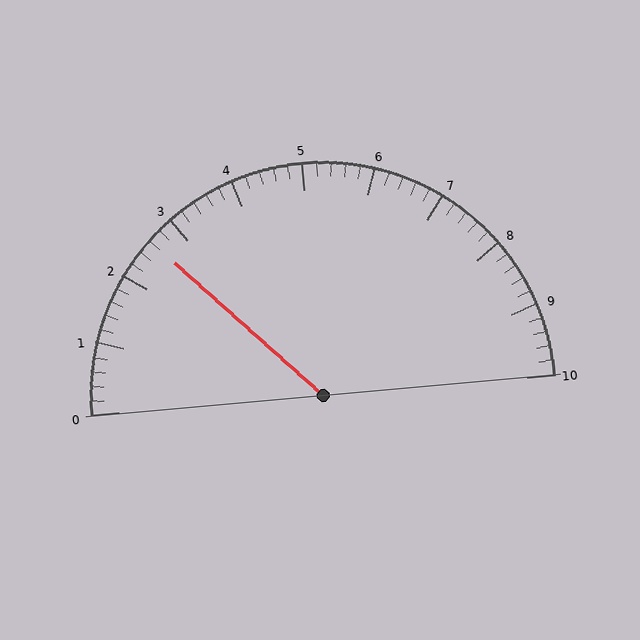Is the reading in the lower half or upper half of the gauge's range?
The reading is in the lower half of the range (0 to 10).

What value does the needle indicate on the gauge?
The needle indicates approximately 2.6.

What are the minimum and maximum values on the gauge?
The gauge ranges from 0 to 10.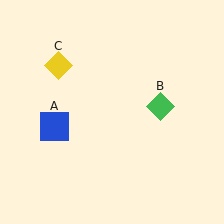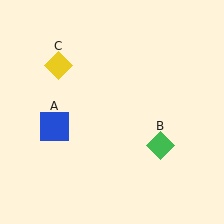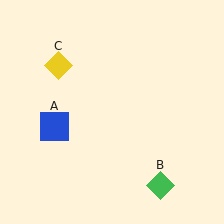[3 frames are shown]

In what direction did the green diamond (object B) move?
The green diamond (object B) moved down.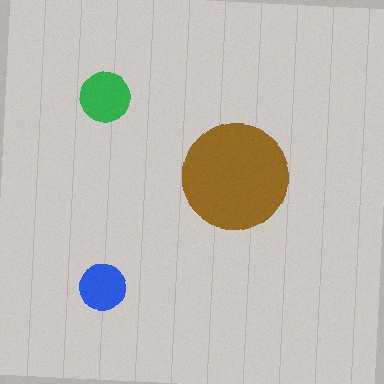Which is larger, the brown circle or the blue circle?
The brown one.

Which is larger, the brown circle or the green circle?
The brown one.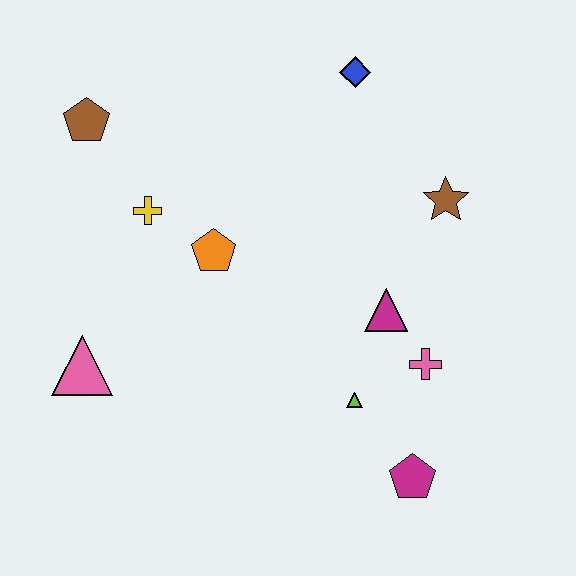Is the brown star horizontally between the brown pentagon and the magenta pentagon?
No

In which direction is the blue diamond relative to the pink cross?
The blue diamond is above the pink cross.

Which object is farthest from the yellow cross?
The magenta pentagon is farthest from the yellow cross.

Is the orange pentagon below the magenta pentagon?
No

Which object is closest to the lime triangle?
The pink cross is closest to the lime triangle.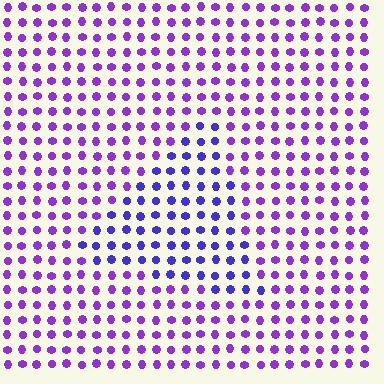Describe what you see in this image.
The image is filled with small purple elements in a uniform arrangement. A triangle-shaped region is visible where the elements are tinted to a slightly different hue, forming a subtle color boundary.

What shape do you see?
I see a triangle.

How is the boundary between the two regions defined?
The boundary is defined purely by a slight shift in hue (about 31 degrees). Spacing, size, and orientation are identical on both sides.